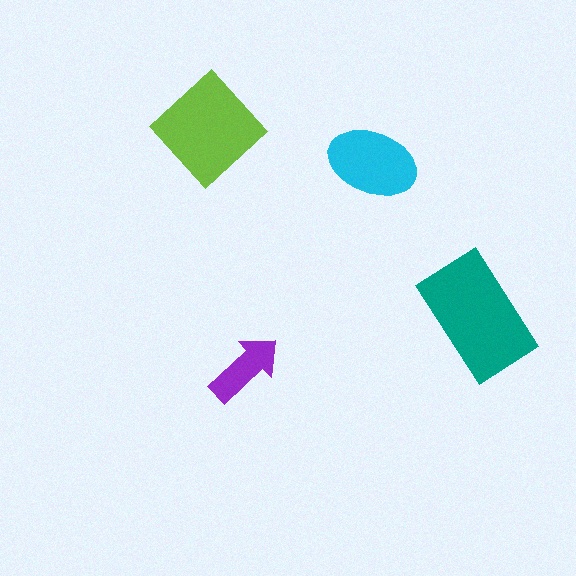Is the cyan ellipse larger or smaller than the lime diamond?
Smaller.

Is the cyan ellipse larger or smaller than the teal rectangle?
Smaller.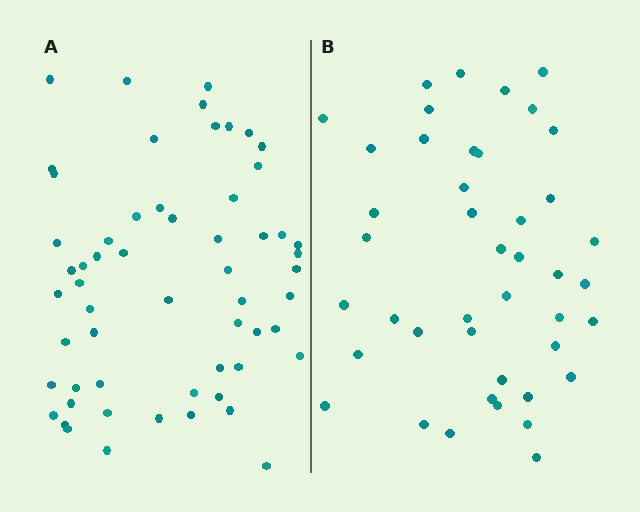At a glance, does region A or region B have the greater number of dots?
Region A (the left region) has more dots.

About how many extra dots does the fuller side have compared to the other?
Region A has approximately 15 more dots than region B.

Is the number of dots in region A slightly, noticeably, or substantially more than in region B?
Region A has noticeably more, but not dramatically so. The ratio is roughly 1.3 to 1.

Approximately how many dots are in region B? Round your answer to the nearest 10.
About 40 dots. (The exact count is 43, which rounds to 40.)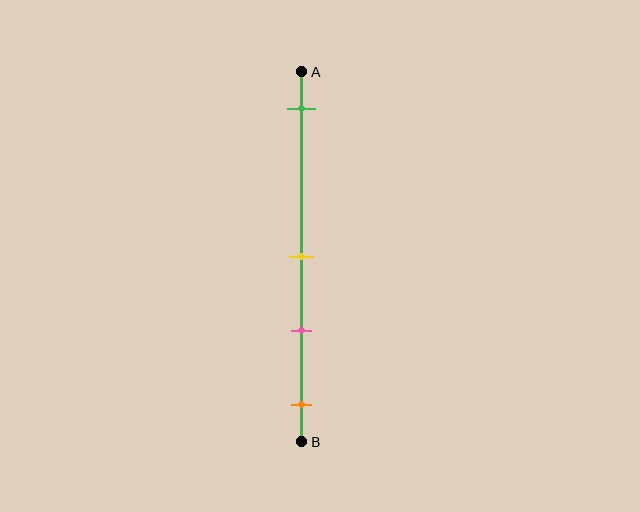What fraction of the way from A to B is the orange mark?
The orange mark is approximately 90% (0.9) of the way from A to B.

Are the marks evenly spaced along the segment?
No, the marks are not evenly spaced.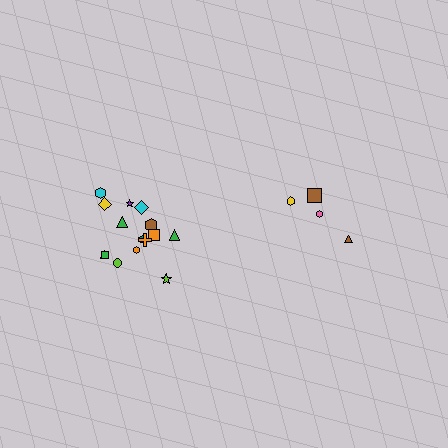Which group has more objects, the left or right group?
The left group.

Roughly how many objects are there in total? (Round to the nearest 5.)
Roughly 20 objects in total.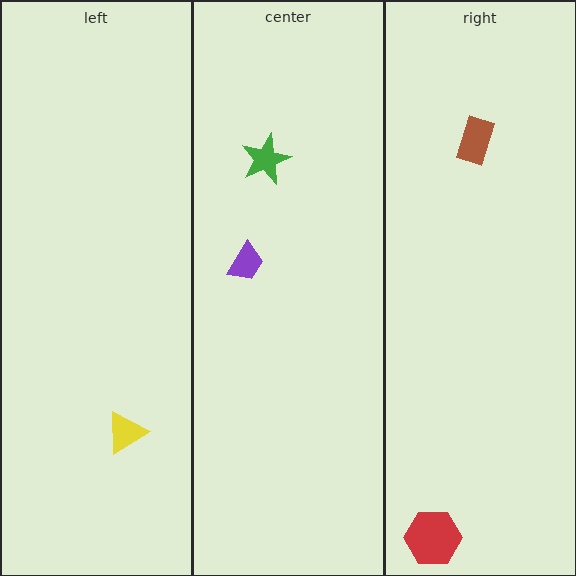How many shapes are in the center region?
2.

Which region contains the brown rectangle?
The right region.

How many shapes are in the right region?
2.